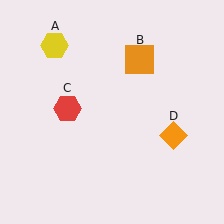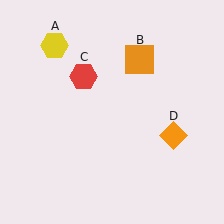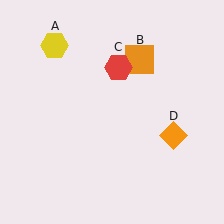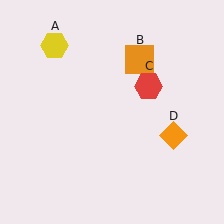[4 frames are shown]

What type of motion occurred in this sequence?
The red hexagon (object C) rotated clockwise around the center of the scene.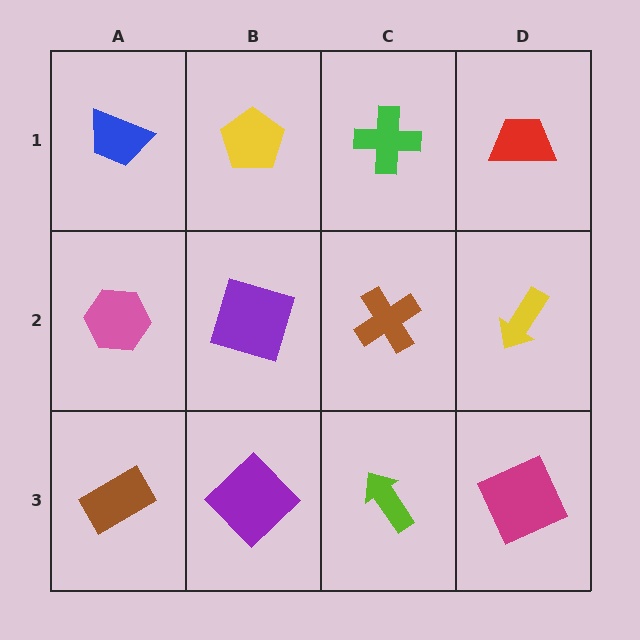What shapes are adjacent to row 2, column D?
A red trapezoid (row 1, column D), a magenta square (row 3, column D), a brown cross (row 2, column C).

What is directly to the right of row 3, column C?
A magenta square.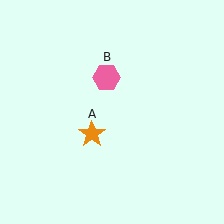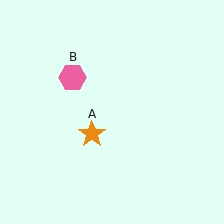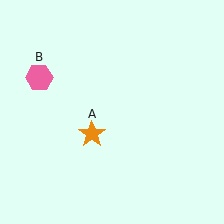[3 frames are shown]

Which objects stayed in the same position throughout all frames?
Orange star (object A) remained stationary.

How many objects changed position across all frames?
1 object changed position: pink hexagon (object B).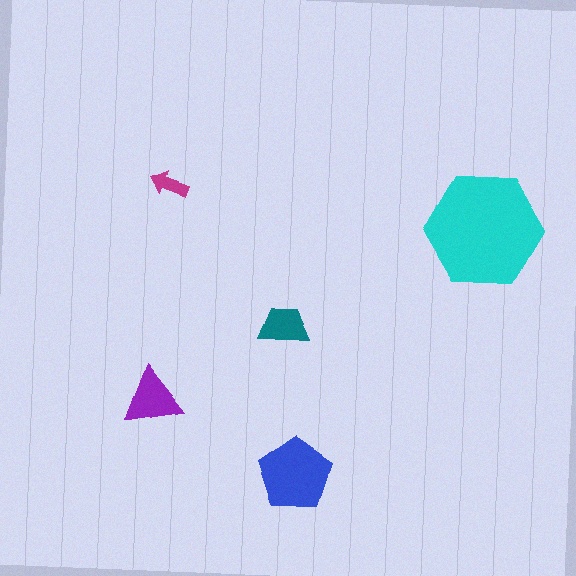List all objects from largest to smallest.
The cyan hexagon, the blue pentagon, the purple triangle, the teal trapezoid, the magenta arrow.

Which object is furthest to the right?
The cyan hexagon is rightmost.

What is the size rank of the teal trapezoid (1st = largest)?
4th.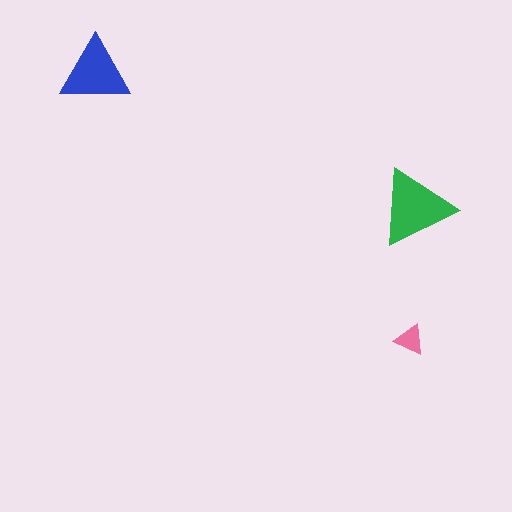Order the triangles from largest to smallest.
the green one, the blue one, the pink one.